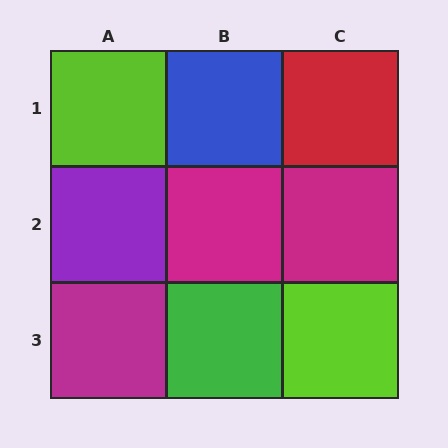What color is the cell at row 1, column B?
Blue.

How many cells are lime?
2 cells are lime.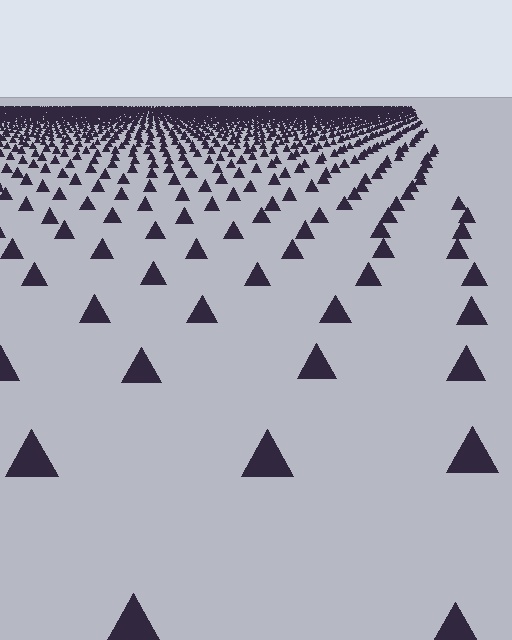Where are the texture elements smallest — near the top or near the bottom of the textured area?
Near the top.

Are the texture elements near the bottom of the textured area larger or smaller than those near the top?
Larger. Near the bottom, elements are closer to the viewer and appear at a bigger on-screen size.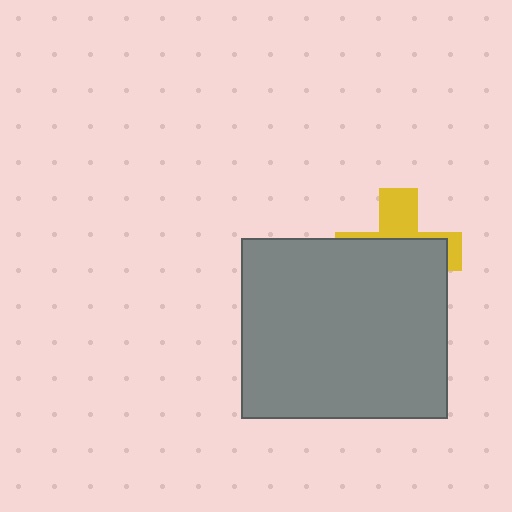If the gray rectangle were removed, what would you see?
You would see the complete yellow cross.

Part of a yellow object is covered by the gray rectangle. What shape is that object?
It is a cross.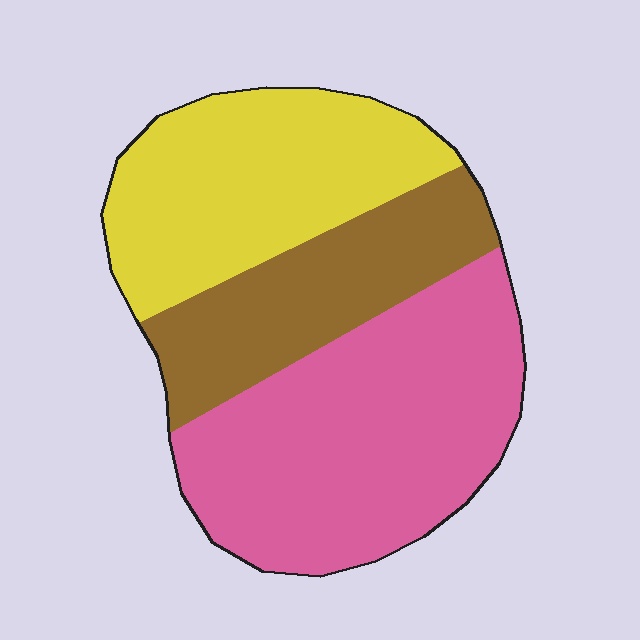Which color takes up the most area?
Pink, at roughly 45%.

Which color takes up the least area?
Brown, at roughly 25%.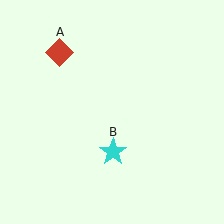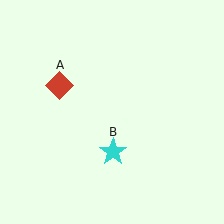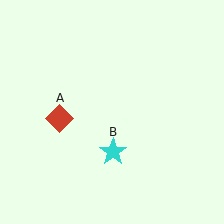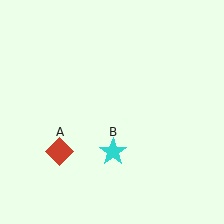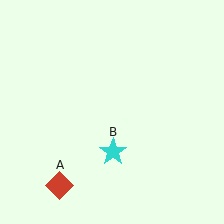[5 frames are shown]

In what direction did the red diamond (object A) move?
The red diamond (object A) moved down.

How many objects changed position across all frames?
1 object changed position: red diamond (object A).